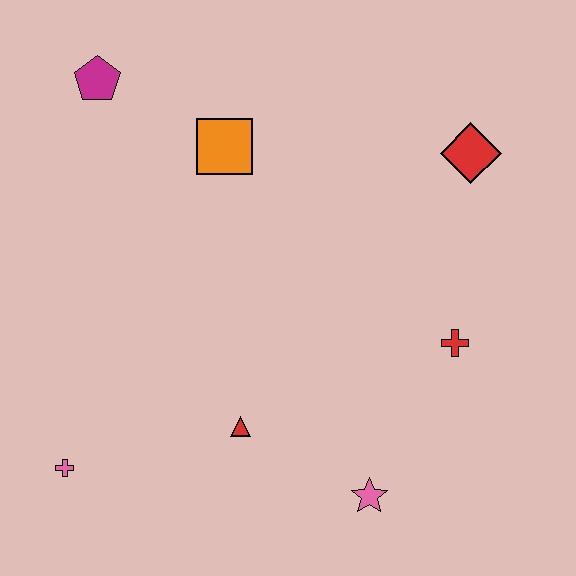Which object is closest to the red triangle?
The pink star is closest to the red triangle.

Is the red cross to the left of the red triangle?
No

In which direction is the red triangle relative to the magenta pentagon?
The red triangle is below the magenta pentagon.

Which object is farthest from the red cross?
The magenta pentagon is farthest from the red cross.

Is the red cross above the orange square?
No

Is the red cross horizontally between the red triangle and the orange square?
No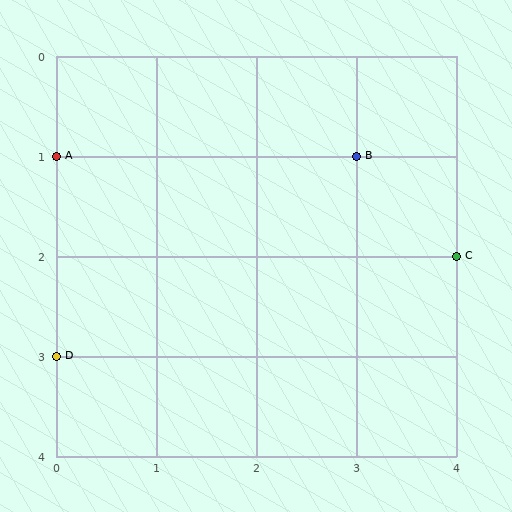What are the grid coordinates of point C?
Point C is at grid coordinates (4, 2).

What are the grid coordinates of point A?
Point A is at grid coordinates (0, 1).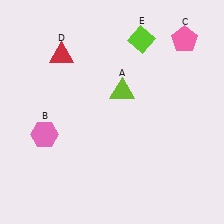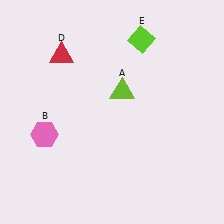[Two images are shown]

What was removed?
The pink pentagon (C) was removed in Image 2.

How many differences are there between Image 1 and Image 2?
There is 1 difference between the two images.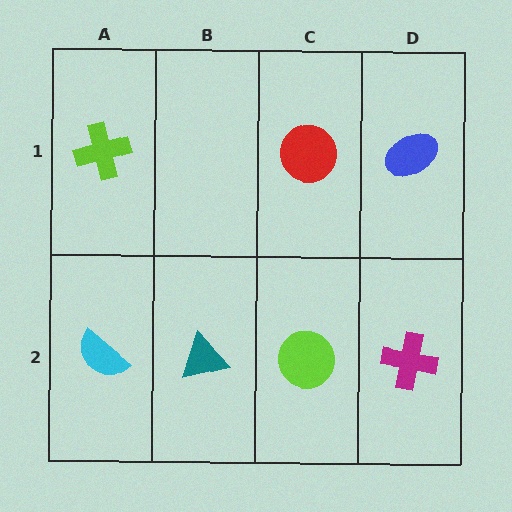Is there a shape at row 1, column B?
No, that cell is empty.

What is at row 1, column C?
A red circle.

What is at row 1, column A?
A lime cross.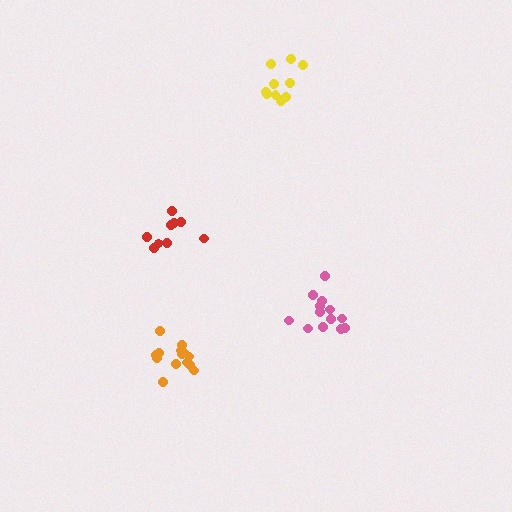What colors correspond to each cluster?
The clusters are colored: red, pink, orange, yellow.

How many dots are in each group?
Group 1: 9 dots, Group 2: 14 dots, Group 3: 14 dots, Group 4: 11 dots (48 total).